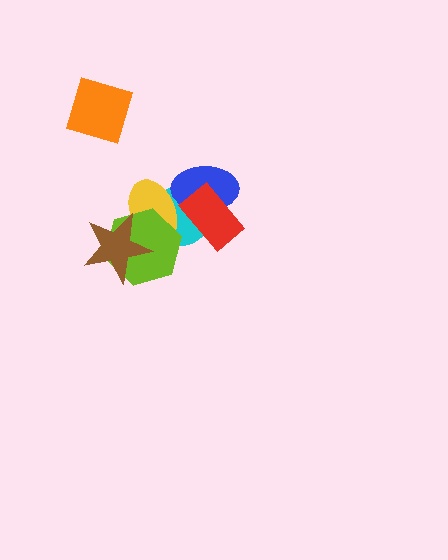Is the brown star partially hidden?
No, no other shape covers it.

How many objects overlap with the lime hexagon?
3 objects overlap with the lime hexagon.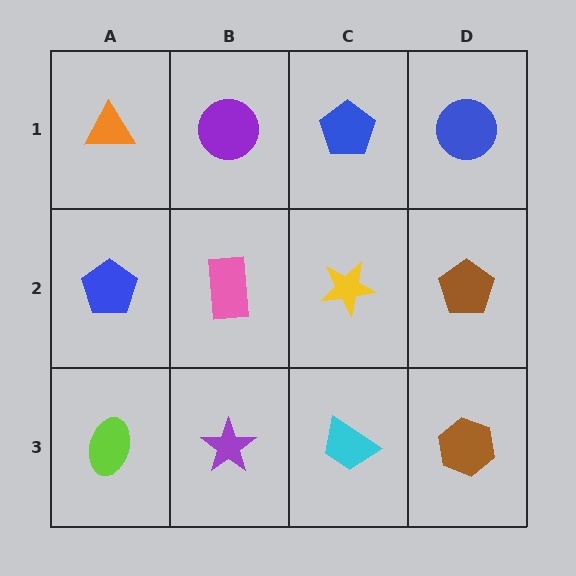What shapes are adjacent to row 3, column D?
A brown pentagon (row 2, column D), a cyan trapezoid (row 3, column C).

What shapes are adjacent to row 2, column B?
A purple circle (row 1, column B), a purple star (row 3, column B), a blue pentagon (row 2, column A), a yellow star (row 2, column C).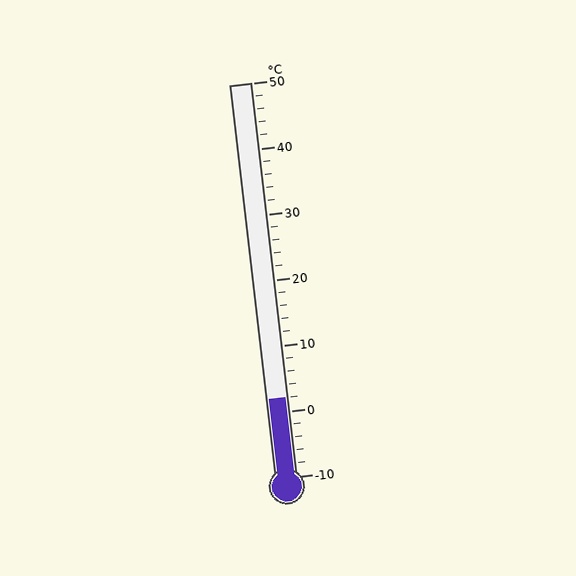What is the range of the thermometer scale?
The thermometer scale ranges from -10°C to 50°C.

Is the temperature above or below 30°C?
The temperature is below 30°C.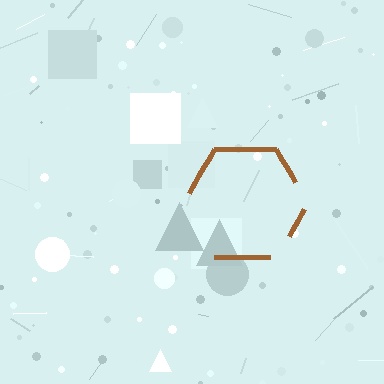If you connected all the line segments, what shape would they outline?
They would outline a hexagon.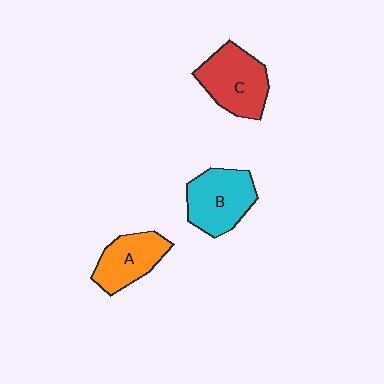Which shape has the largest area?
Shape C (red).